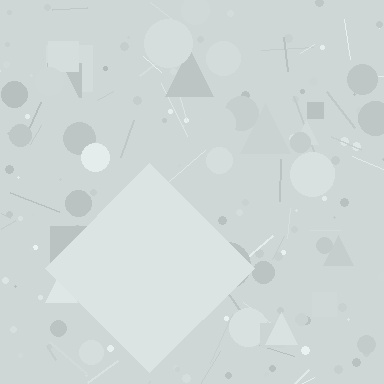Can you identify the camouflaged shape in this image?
The camouflaged shape is a diamond.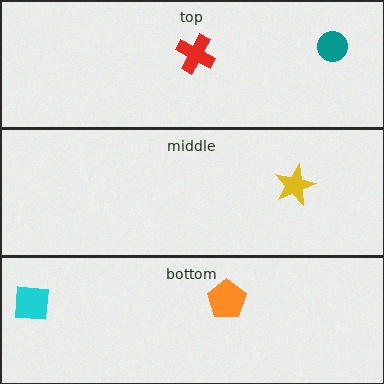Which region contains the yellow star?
The middle region.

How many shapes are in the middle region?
1.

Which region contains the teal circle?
The top region.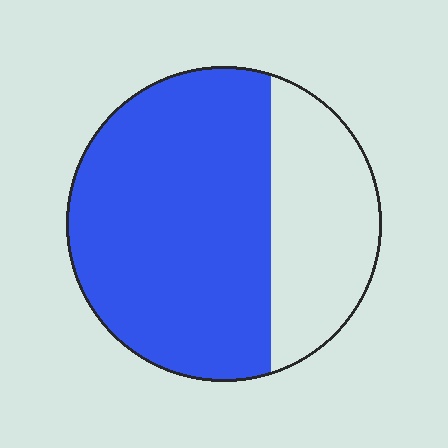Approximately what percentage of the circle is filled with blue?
Approximately 70%.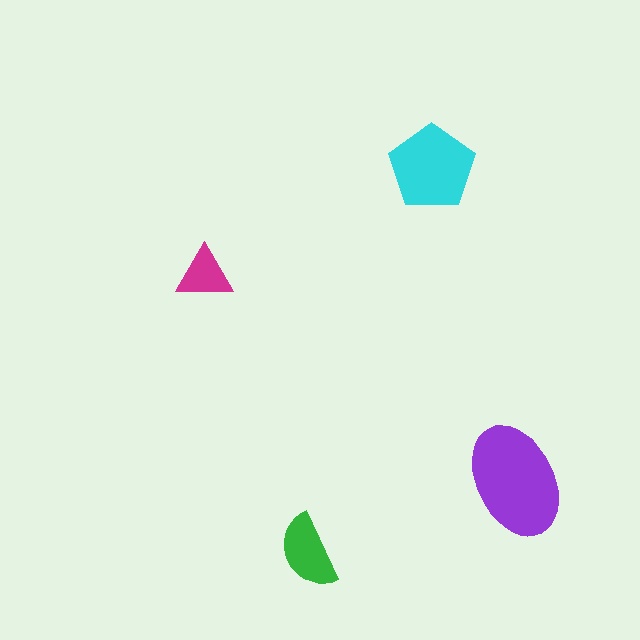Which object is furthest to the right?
The purple ellipse is rightmost.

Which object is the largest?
The purple ellipse.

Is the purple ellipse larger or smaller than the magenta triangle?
Larger.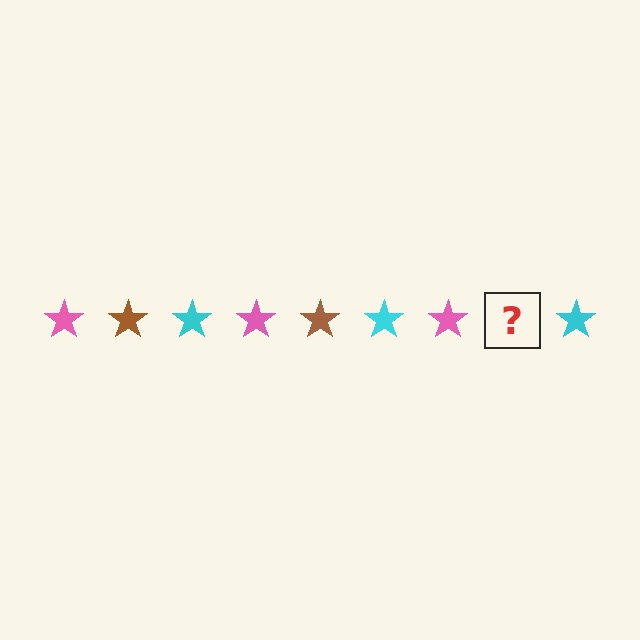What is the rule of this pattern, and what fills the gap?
The rule is that the pattern cycles through pink, brown, cyan stars. The gap should be filled with a brown star.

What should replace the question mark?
The question mark should be replaced with a brown star.